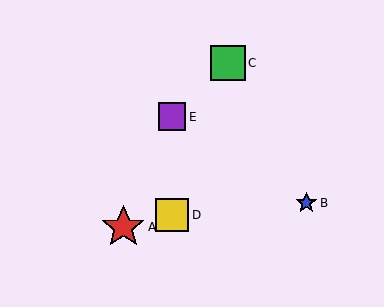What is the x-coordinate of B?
Object B is at x≈306.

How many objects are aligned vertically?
2 objects (D, E) are aligned vertically.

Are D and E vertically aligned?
Yes, both are at x≈172.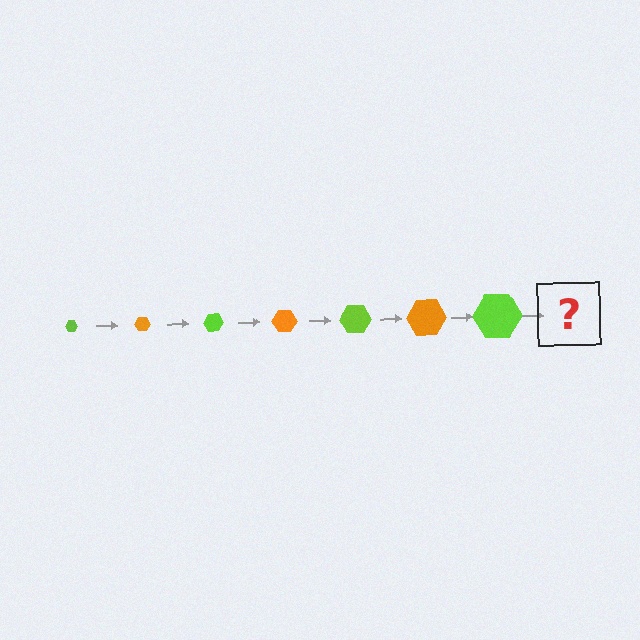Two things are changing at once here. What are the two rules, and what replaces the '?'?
The two rules are that the hexagon grows larger each step and the color cycles through lime and orange. The '?' should be an orange hexagon, larger than the previous one.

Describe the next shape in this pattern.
It should be an orange hexagon, larger than the previous one.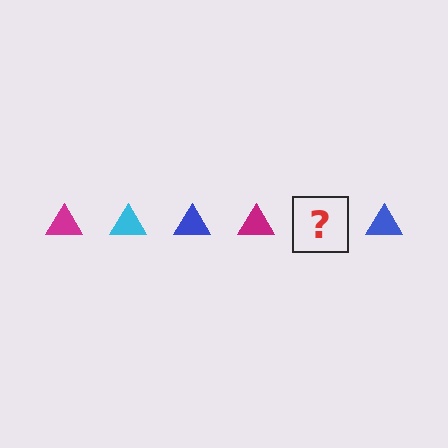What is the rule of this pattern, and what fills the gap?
The rule is that the pattern cycles through magenta, cyan, blue triangles. The gap should be filled with a cyan triangle.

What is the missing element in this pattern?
The missing element is a cyan triangle.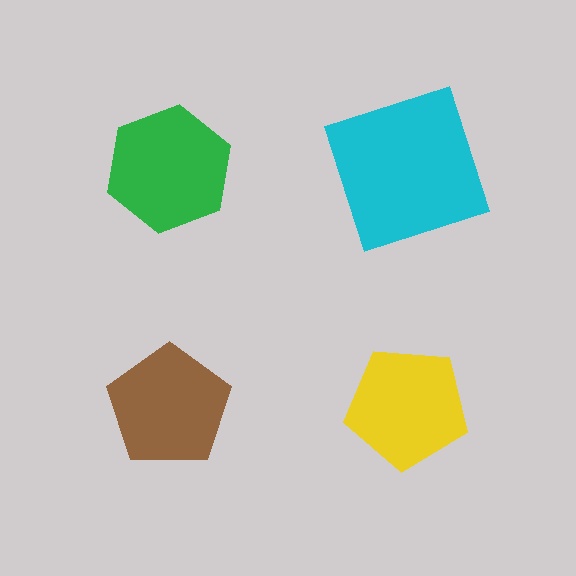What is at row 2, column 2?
A yellow pentagon.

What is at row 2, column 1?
A brown pentagon.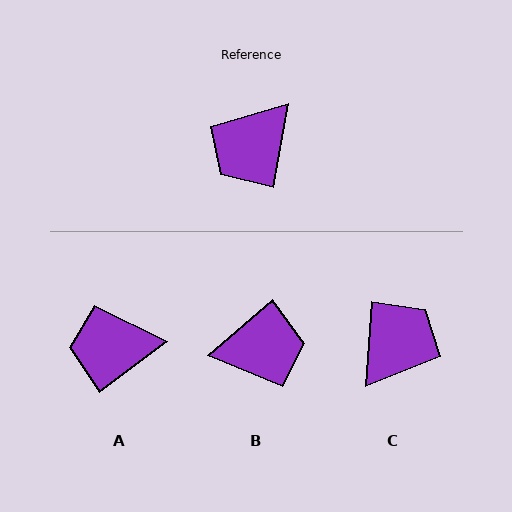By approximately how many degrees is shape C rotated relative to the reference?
Approximately 174 degrees clockwise.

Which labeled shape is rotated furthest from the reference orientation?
C, about 174 degrees away.